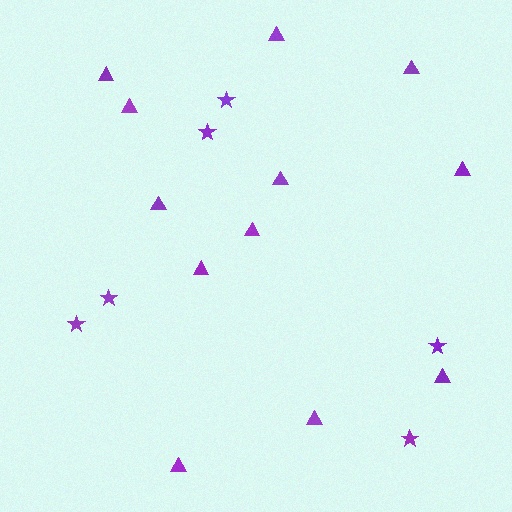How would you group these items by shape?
There are 2 groups: one group of stars (6) and one group of triangles (12).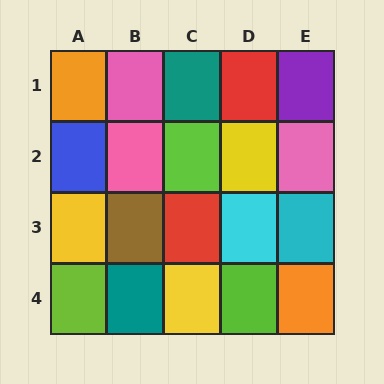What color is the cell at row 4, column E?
Orange.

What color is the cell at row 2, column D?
Yellow.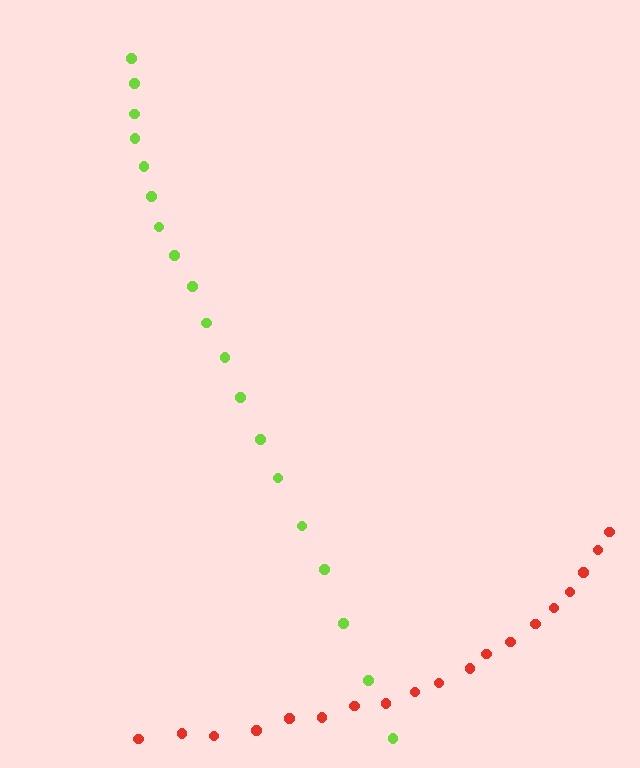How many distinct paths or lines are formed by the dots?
There are 2 distinct paths.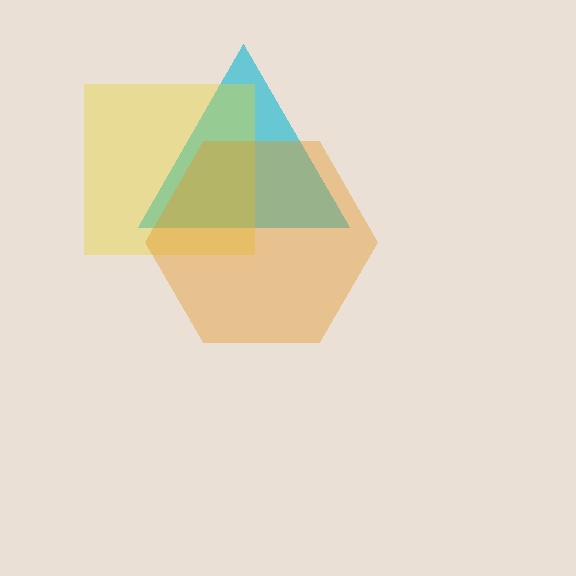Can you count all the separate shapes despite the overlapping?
Yes, there are 3 separate shapes.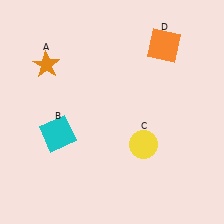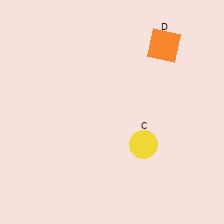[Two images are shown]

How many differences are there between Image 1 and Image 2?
There are 2 differences between the two images.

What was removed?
The orange star (A), the cyan square (B) were removed in Image 2.